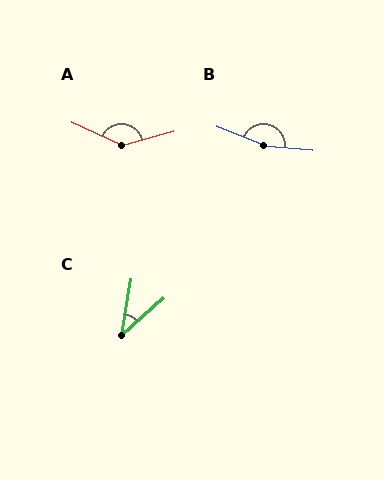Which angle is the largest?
B, at approximately 163 degrees.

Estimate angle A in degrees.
Approximately 141 degrees.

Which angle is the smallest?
C, at approximately 39 degrees.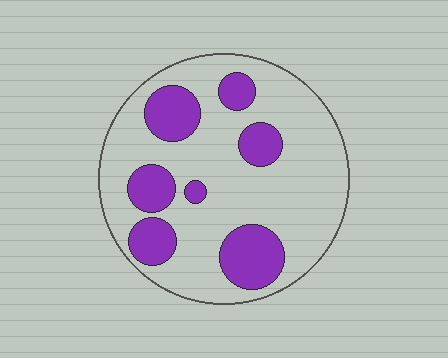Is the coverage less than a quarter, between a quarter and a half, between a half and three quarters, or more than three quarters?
Between a quarter and a half.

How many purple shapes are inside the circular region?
7.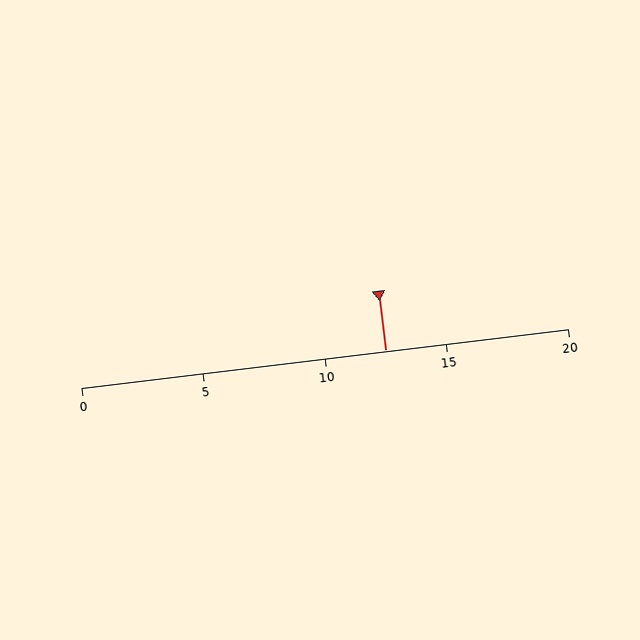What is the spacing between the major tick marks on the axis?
The major ticks are spaced 5 apart.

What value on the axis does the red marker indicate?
The marker indicates approximately 12.5.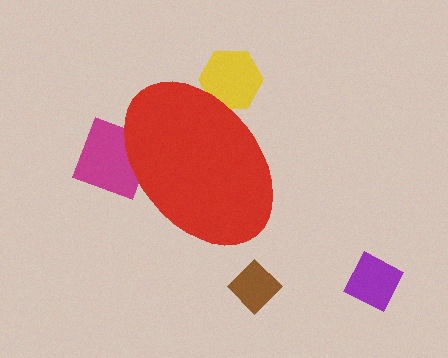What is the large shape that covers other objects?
A red ellipse.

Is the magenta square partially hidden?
Yes, the magenta square is partially hidden behind the red ellipse.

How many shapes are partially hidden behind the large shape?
2 shapes are partially hidden.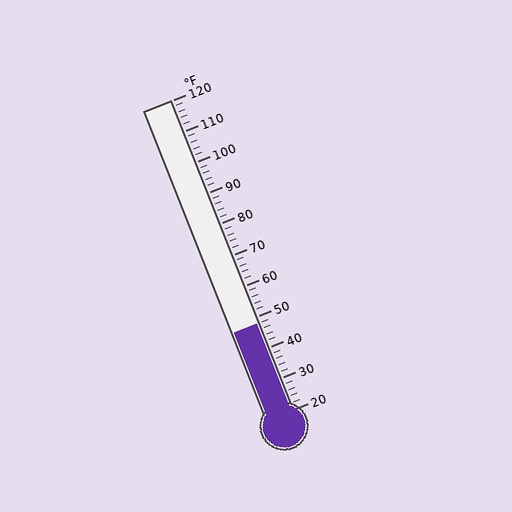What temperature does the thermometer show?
The thermometer shows approximately 48°F.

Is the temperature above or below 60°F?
The temperature is below 60°F.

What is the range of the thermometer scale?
The thermometer scale ranges from 20°F to 120°F.